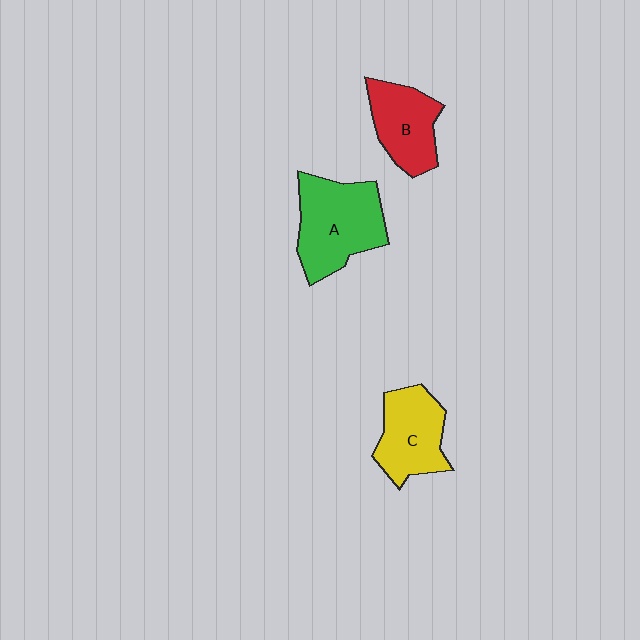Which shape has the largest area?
Shape A (green).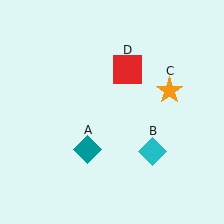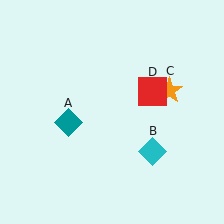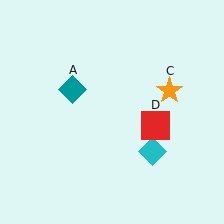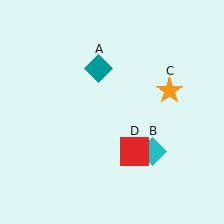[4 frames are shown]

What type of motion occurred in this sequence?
The teal diamond (object A), red square (object D) rotated clockwise around the center of the scene.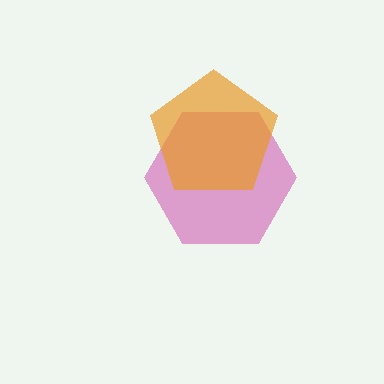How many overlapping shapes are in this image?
There are 2 overlapping shapes in the image.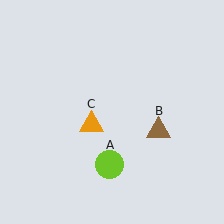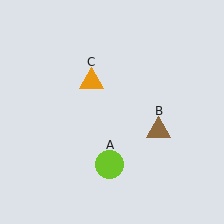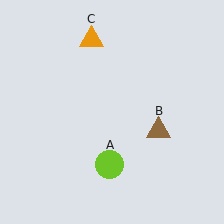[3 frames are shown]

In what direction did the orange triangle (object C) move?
The orange triangle (object C) moved up.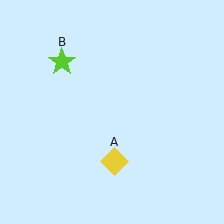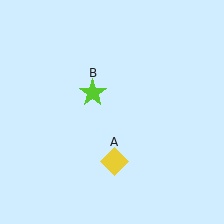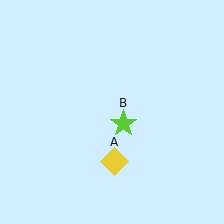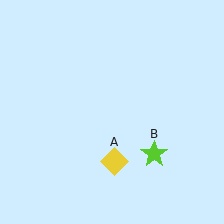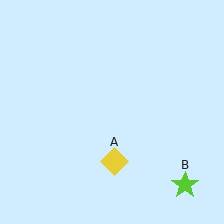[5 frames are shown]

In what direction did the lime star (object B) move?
The lime star (object B) moved down and to the right.